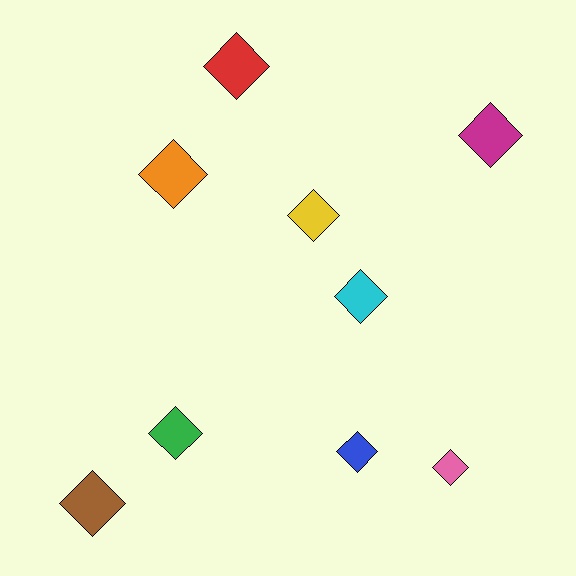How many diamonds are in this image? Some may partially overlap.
There are 9 diamonds.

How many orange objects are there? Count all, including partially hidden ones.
There is 1 orange object.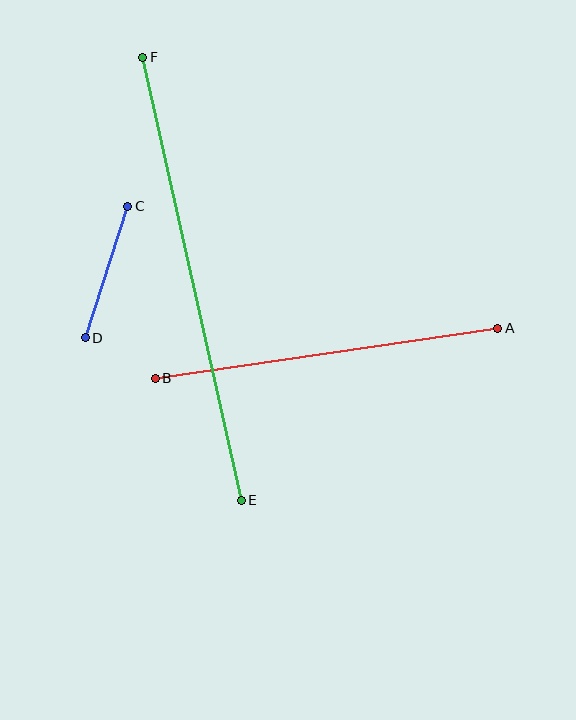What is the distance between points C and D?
The distance is approximately 138 pixels.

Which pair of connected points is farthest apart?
Points E and F are farthest apart.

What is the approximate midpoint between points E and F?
The midpoint is at approximately (192, 279) pixels.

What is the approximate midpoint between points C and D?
The midpoint is at approximately (106, 272) pixels.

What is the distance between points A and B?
The distance is approximately 346 pixels.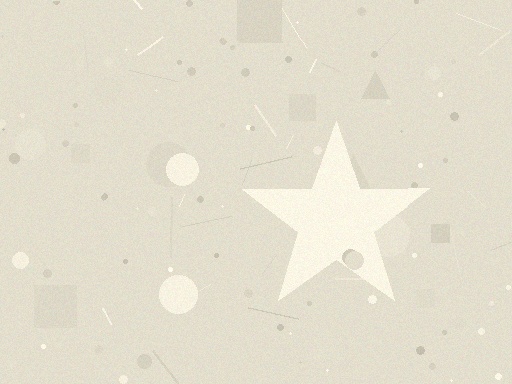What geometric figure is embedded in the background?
A star is embedded in the background.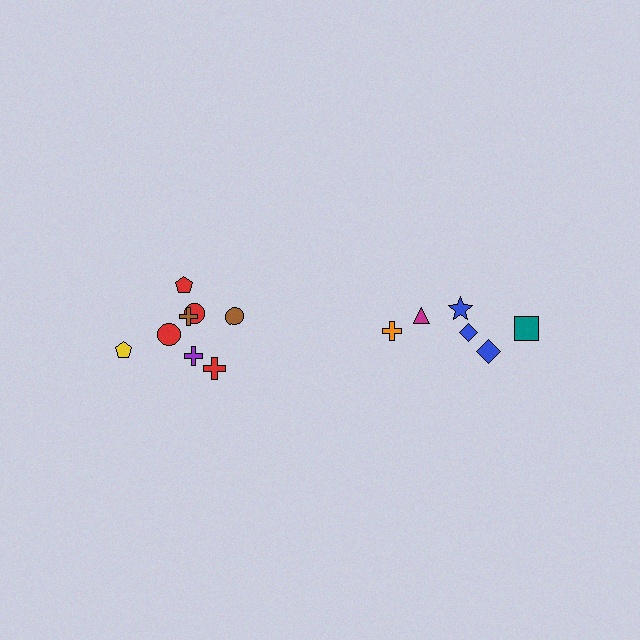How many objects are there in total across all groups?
There are 14 objects.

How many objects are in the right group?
There are 6 objects.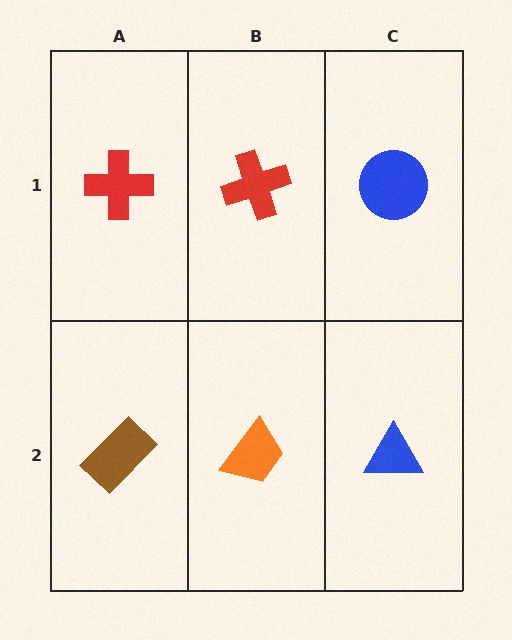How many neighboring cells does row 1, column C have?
2.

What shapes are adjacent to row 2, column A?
A red cross (row 1, column A), an orange trapezoid (row 2, column B).